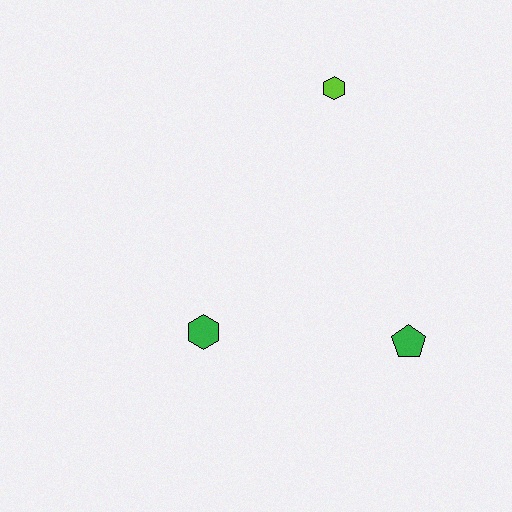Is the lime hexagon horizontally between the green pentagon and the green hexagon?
Yes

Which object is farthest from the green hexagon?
The lime hexagon is farthest from the green hexagon.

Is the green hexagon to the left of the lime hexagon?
Yes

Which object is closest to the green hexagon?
The green pentagon is closest to the green hexagon.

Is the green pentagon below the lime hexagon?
Yes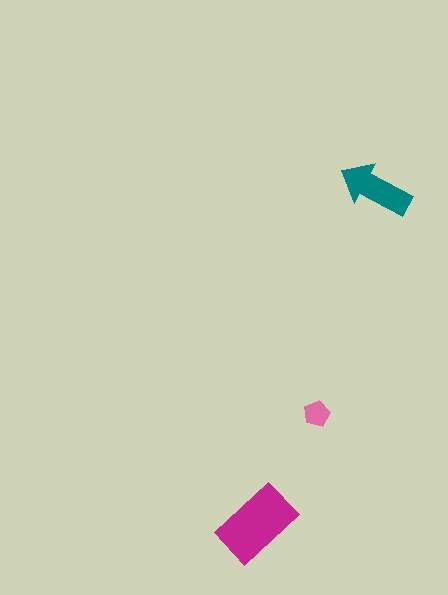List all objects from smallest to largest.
The pink pentagon, the teal arrow, the magenta rectangle.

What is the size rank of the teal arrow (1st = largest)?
2nd.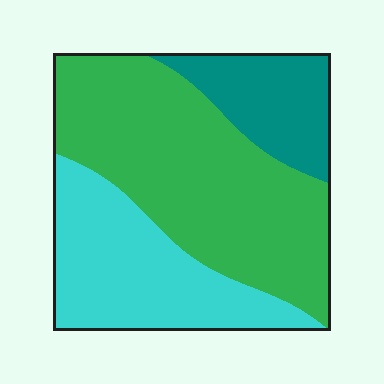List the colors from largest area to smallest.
From largest to smallest: green, cyan, teal.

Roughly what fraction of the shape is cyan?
Cyan covers roughly 30% of the shape.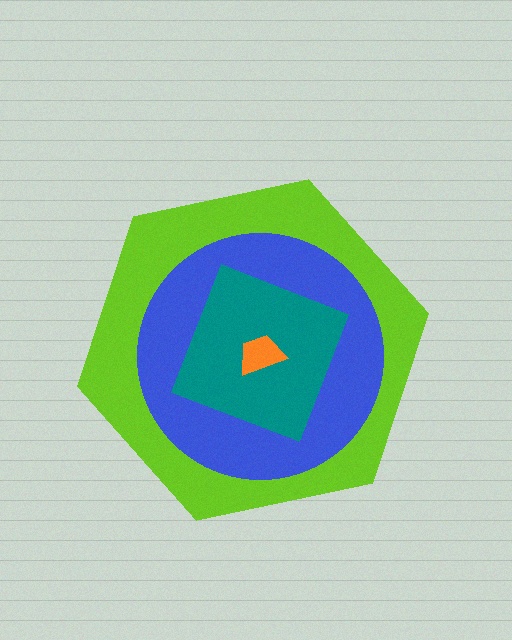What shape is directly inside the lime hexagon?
The blue circle.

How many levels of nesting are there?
4.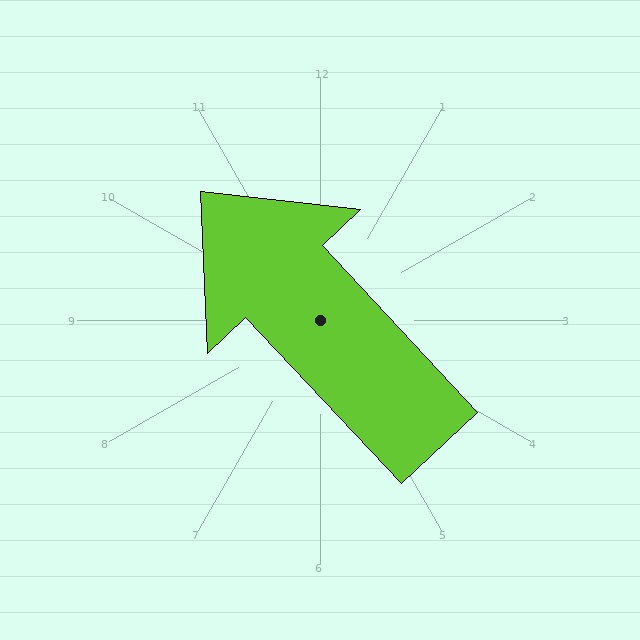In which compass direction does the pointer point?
Northwest.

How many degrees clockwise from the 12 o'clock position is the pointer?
Approximately 317 degrees.